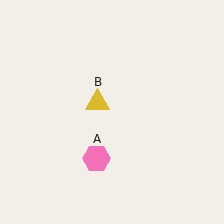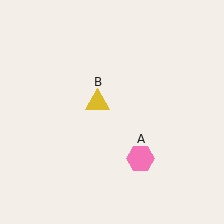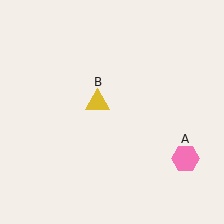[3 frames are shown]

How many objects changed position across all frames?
1 object changed position: pink hexagon (object A).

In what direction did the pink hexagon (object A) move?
The pink hexagon (object A) moved right.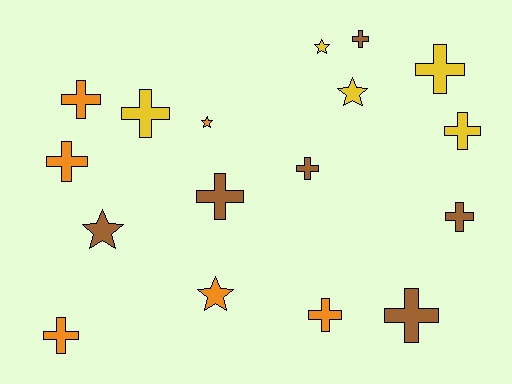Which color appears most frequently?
Brown, with 6 objects.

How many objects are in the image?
There are 17 objects.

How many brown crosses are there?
There are 5 brown crosses.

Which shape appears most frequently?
Cross, with 12 objects.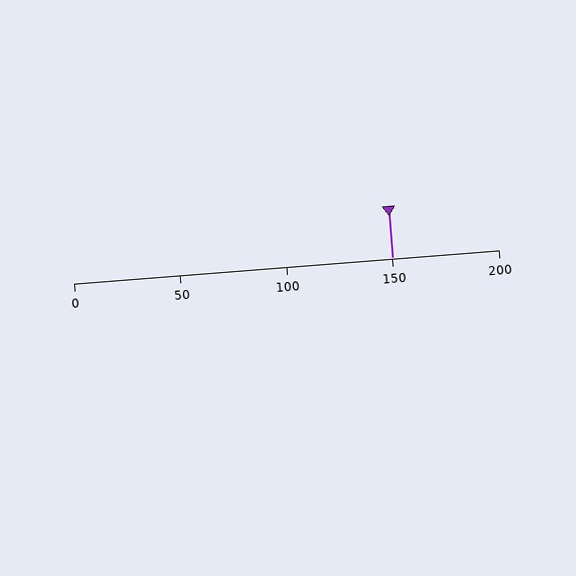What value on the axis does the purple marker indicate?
The marker indicates approximately 150.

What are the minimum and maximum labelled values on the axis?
The axis runs from 0 to 200.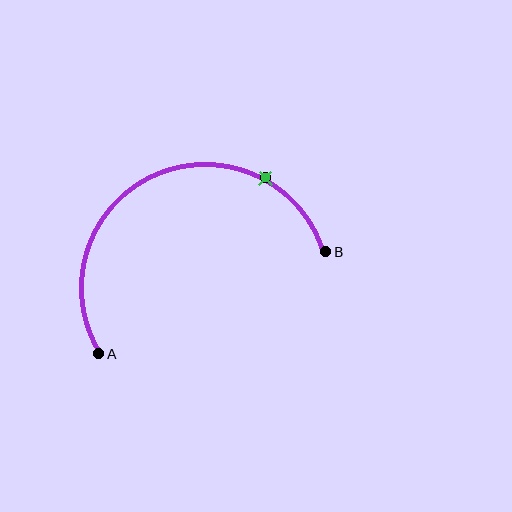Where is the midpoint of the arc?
The arc midpoint is the point on the curve farthest from the straight line joining A and B. It sits above that line.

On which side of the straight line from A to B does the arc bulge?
The arc bulges above the straight line connecting A and B.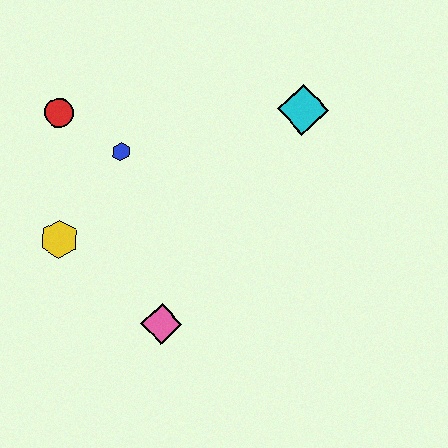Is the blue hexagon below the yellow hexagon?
No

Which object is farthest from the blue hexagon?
The cyan diamond is farthest from the blue hexagon.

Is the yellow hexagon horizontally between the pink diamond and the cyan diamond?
No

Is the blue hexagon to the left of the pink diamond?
Yes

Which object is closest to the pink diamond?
The yellow hexagon is closest to the pink diamond.